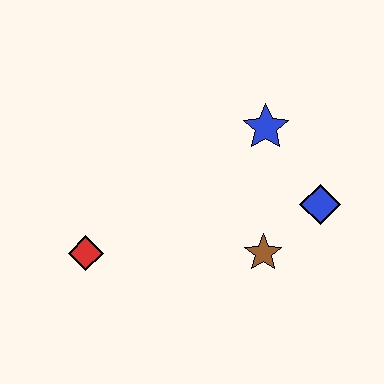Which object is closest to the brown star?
The blue diamond is closest to the brown star.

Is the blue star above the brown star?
Yes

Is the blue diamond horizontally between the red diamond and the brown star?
No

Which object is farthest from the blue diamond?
The red diamond is farthest from the blue diamond.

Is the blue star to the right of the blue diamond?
No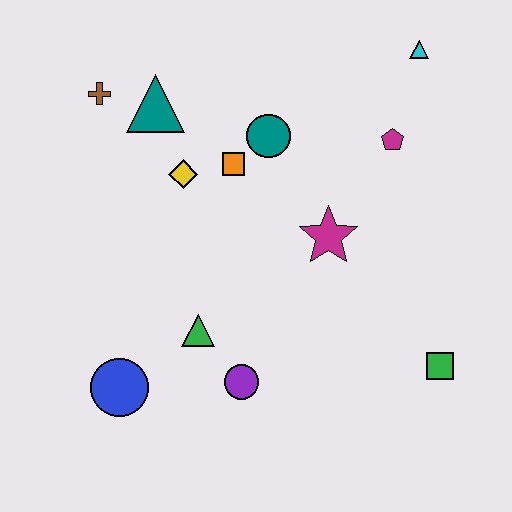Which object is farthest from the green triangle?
The cyan triangle is farthest from the green triangle.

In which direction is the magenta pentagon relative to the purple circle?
The magenta pentagon is above the purple circle.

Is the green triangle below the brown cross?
Yes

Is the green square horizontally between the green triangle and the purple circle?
No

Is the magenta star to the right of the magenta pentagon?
No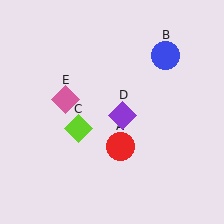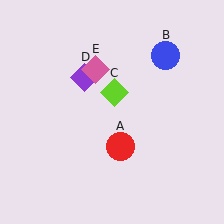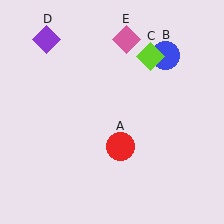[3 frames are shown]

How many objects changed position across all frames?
3 objects changed position: lime diamond (object C), purple diamond (object D), pink diamond (object E).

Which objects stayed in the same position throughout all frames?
Red circle (object A) and blue circle (object B) remained stationary.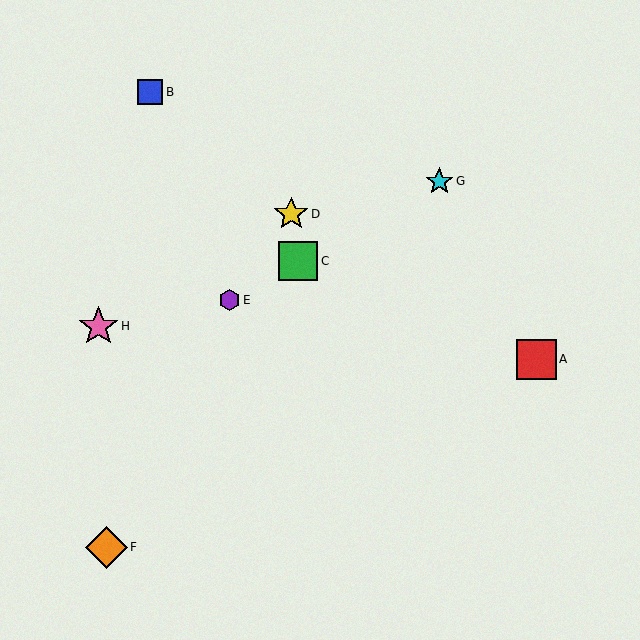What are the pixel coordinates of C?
Object C is at (298, 261).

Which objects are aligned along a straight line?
Objects C, E, G are aligned along a straight line.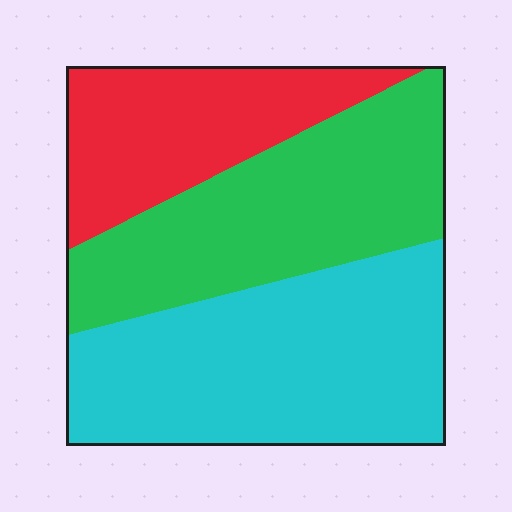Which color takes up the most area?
Cyan, at roughly 40%.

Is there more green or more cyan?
Cyan.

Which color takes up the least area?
Red, at roughly 25%.